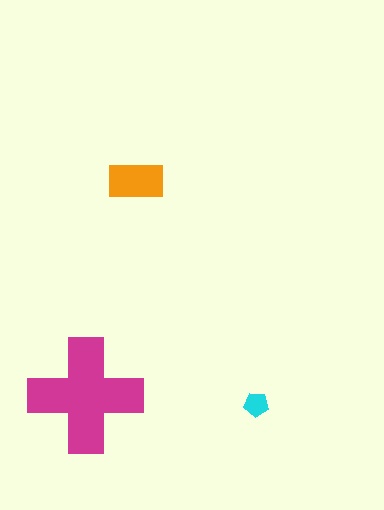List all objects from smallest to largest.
The cyan pentagon, the orange rectangle, the magenta cross.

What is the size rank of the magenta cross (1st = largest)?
1st.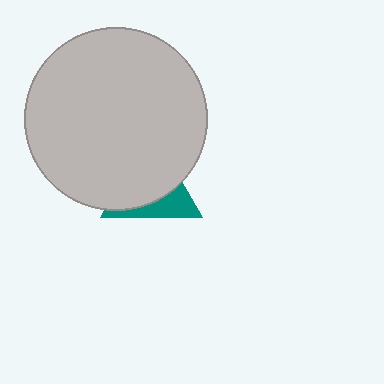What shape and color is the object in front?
The object in front is a light gray circle.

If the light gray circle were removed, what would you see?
You would see the complete teal triangle.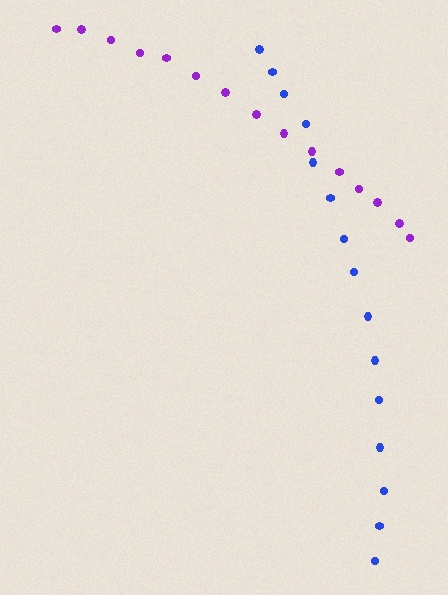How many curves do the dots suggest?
There are 2 distinct paths.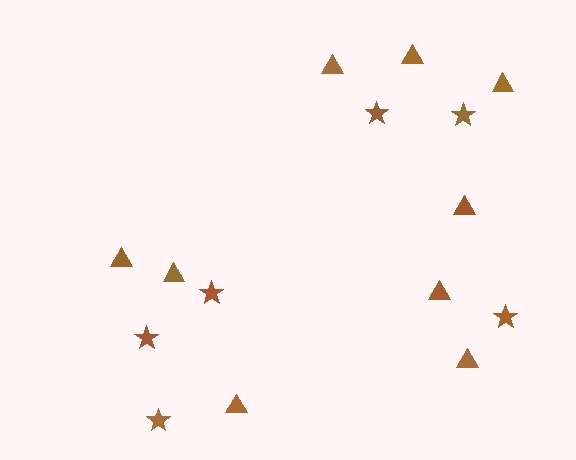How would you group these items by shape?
There are 2 groups: one group of stars (6) and one group of triangles (9).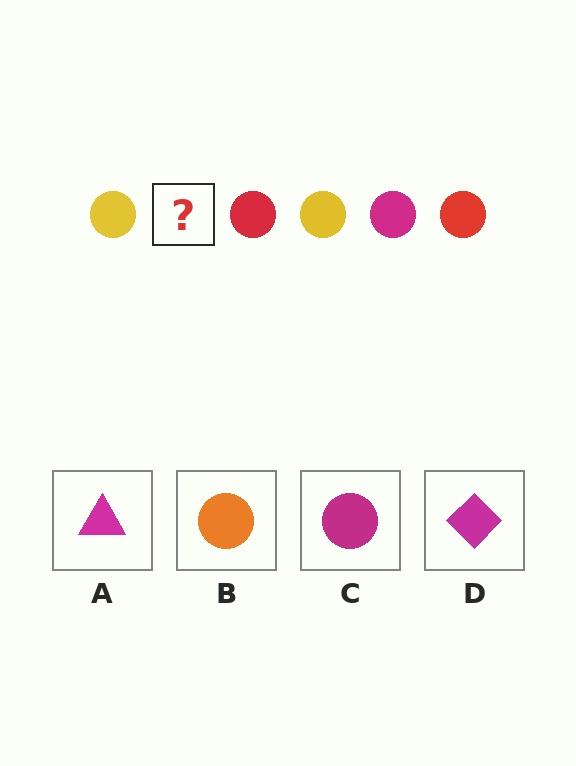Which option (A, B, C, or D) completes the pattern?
C.